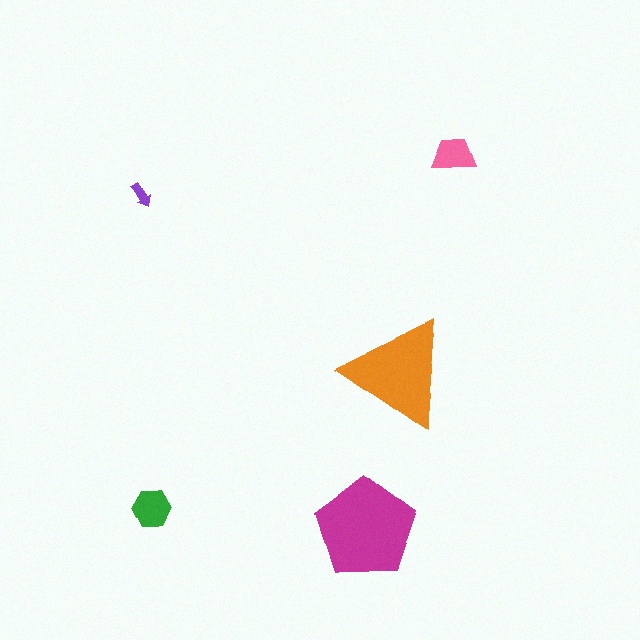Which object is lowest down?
The magenta pentagon is bottommost.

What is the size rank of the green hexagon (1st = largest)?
3rd.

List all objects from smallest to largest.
The purple arrow, the pink trapezoid, the green hexagon, the orange triangle, the magenta pentagon.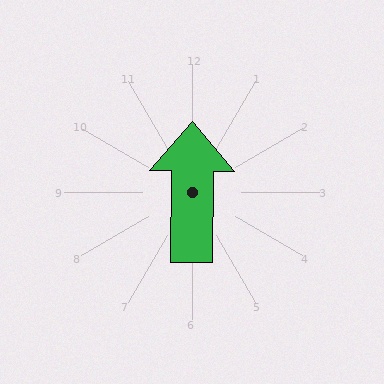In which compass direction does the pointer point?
North.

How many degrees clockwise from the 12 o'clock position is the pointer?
Approximately 0 degrees.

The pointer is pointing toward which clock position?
Roughly 12 o'clock.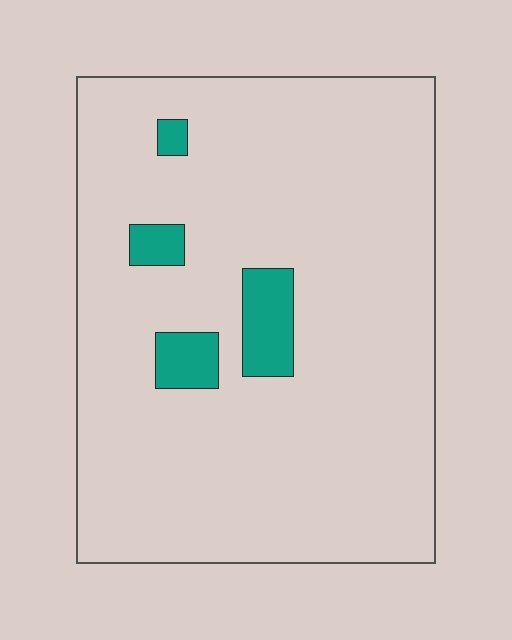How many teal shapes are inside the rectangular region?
4.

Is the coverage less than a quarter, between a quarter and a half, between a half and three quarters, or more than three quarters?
Less than a quarter.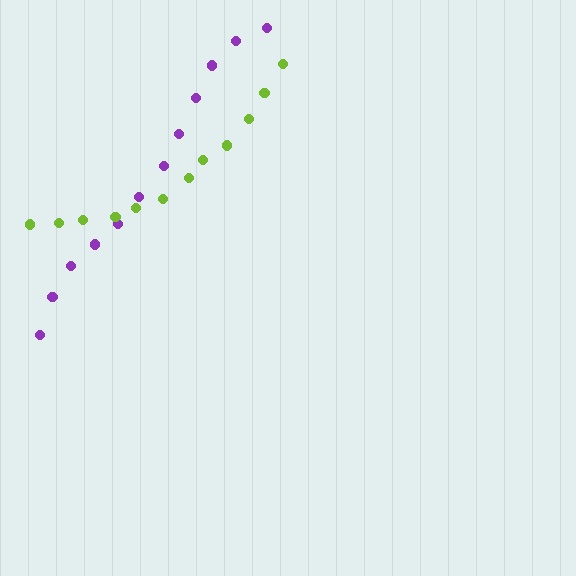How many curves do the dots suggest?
There are 2 distinct paths.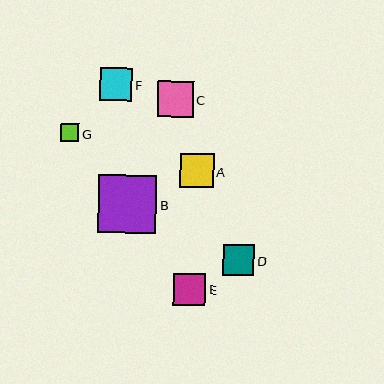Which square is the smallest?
Square G is the smallest with a size of approximately 18 pixels.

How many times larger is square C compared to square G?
Square C is approximately 2.0 times the size of square G.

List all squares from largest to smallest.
From largest to smallest: B, C, A, F, E, D, G.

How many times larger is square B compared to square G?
Square B is approximately 3.2 times the size of square G.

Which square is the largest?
Square B is the largest with a size of approximately 58 pixels.